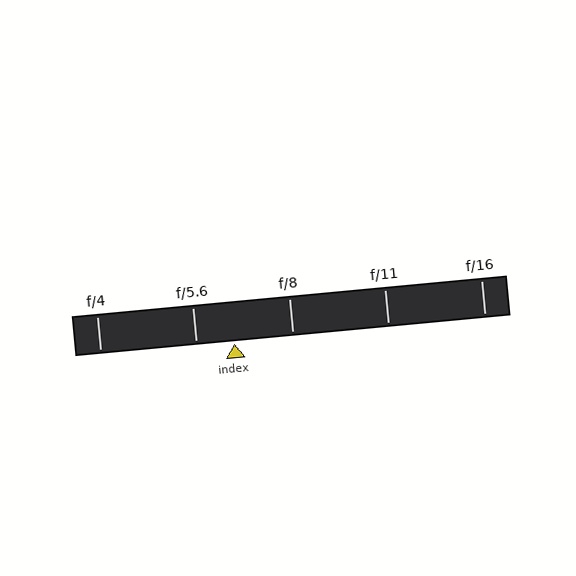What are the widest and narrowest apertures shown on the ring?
The widest aperture shown is f/4 and the narrowest is f/16.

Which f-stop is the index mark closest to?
The index mark is closest to f/5.6.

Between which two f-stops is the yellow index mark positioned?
The index mark is between f/5.6 and f/8.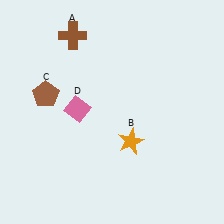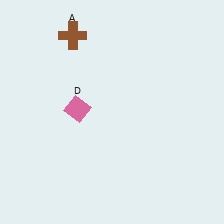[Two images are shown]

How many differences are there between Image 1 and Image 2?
There are 2 differences between the two images.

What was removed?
The brown pentagon (C), the orange star (B) were removed in Image 2.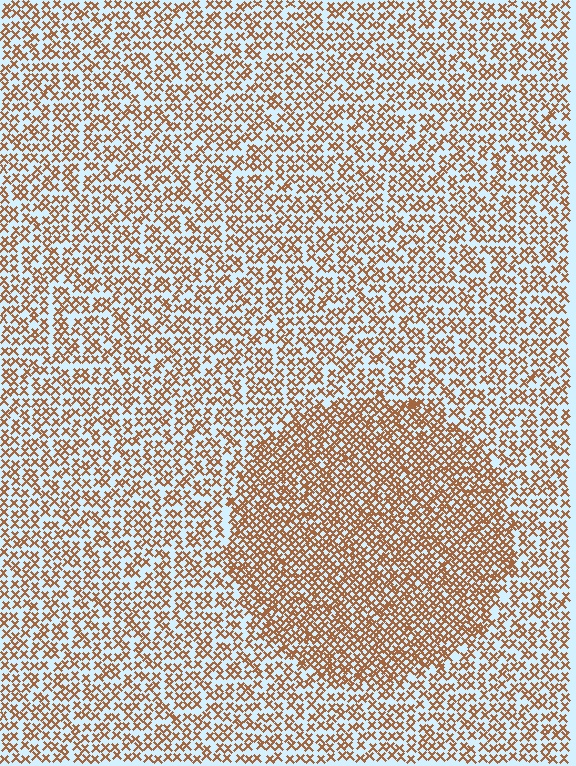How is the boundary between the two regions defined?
The boundary is defined by a change in element density (approximately 1.8x ratio). All elements are the same color, size, and shape.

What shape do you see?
I see a circle.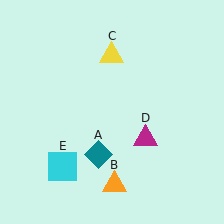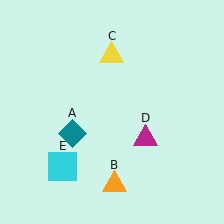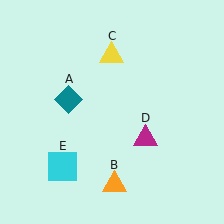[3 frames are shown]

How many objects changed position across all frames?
1 object changed position: teal diamond (object A).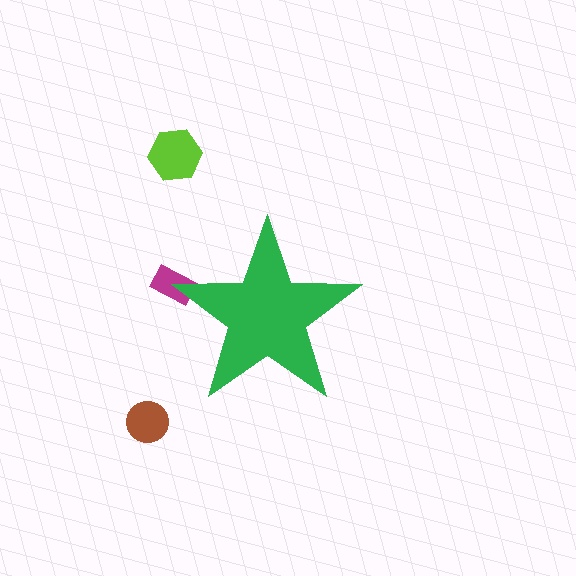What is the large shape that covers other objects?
A green star.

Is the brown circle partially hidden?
No, the brown circle is fully visible.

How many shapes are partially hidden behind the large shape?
1 shape is partially hidden.